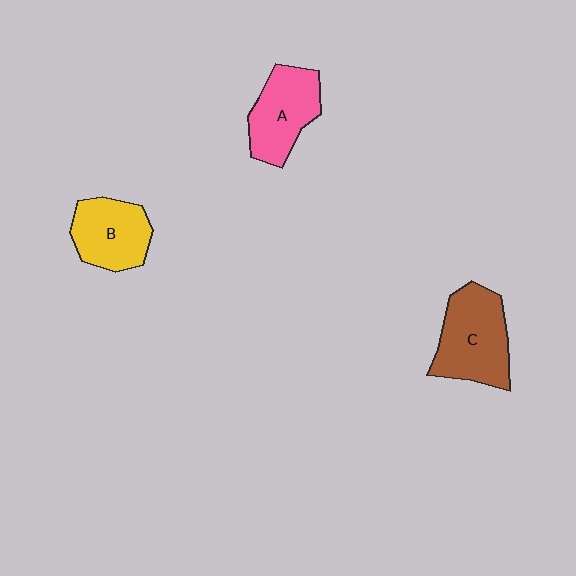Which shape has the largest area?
Shape C (brown).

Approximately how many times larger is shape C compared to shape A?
Approximately 1.2 times.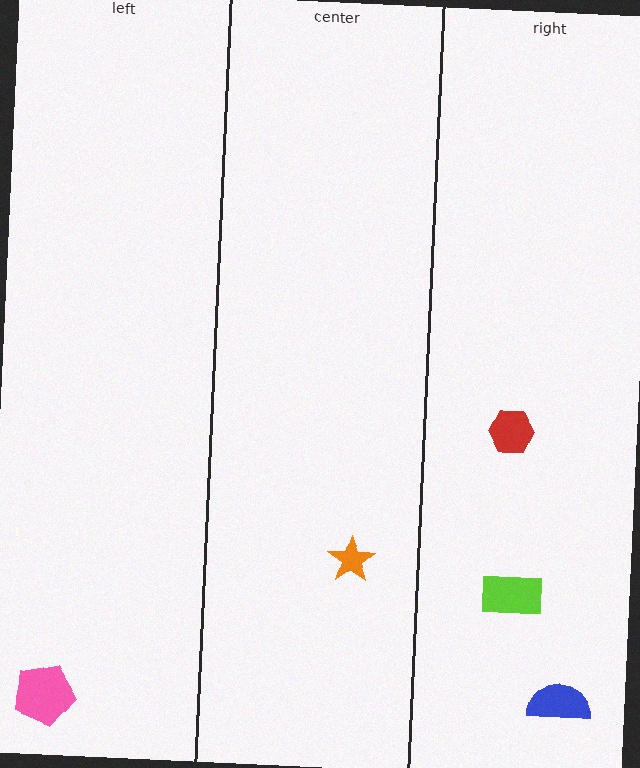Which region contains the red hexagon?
The right region.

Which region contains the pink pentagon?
The left region.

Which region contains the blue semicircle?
The right region.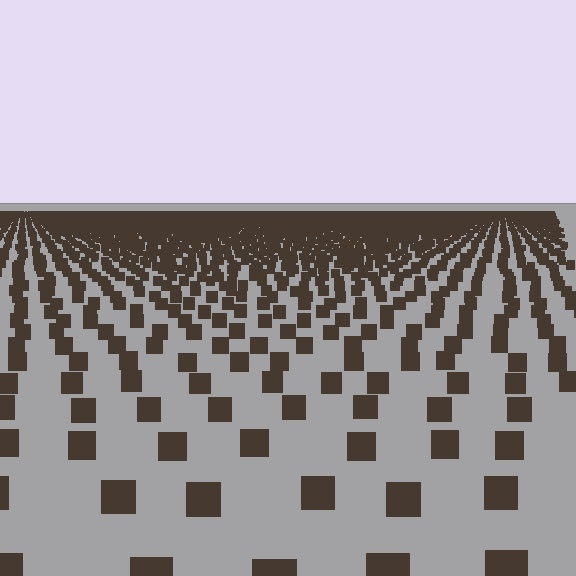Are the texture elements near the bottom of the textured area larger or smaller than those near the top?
Larger. Near the bottom, elements are closer to the viewer and appear at a bigger on-screen size.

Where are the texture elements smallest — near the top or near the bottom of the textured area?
Near the top.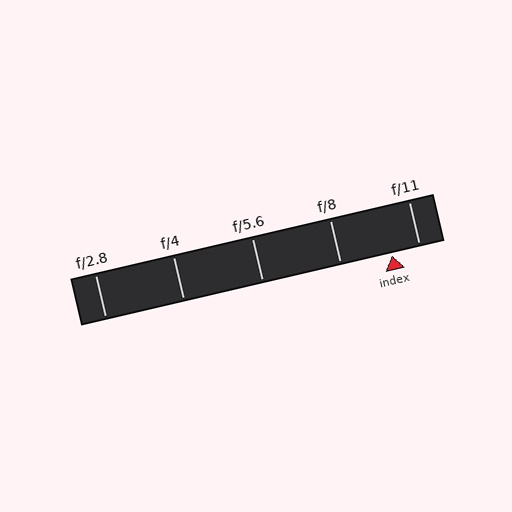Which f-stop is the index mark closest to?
The index mark is closest to f/11.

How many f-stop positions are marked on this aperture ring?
There are 5 f-stop positions marked.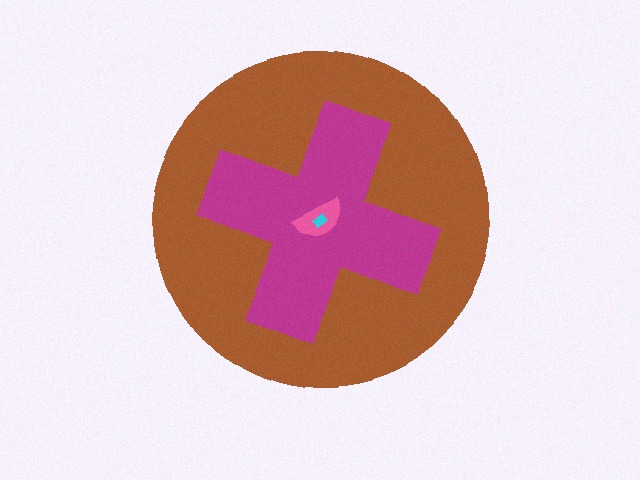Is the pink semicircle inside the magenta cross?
Yes.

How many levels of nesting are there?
4.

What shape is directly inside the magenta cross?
The pink semicircle.